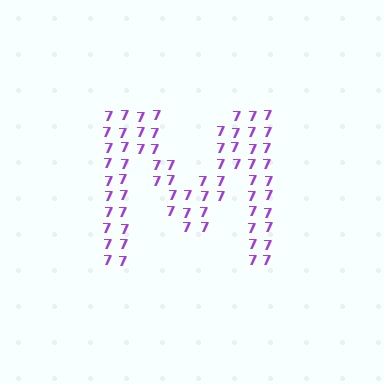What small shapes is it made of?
It is made of small digit 7's.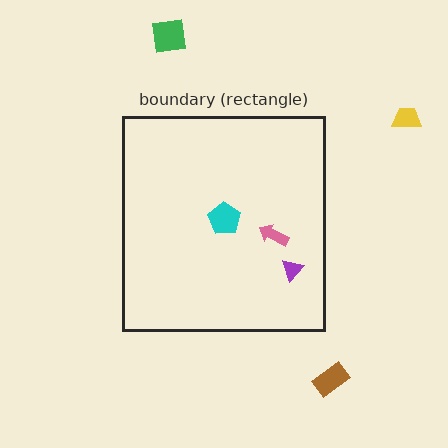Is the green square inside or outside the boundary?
Outside.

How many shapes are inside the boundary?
3 inside, 3 outside.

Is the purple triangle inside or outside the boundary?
Inside.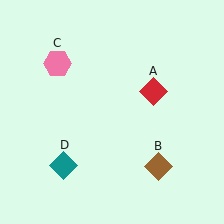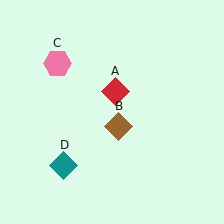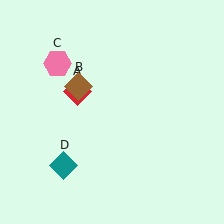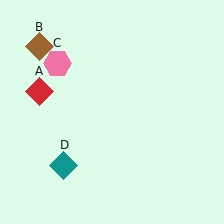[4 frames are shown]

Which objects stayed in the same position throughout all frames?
Pink hexagon (object C) and teal diamond (object D) remained stationary.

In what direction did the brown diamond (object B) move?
The brown diamond (object B) moved up and to the left.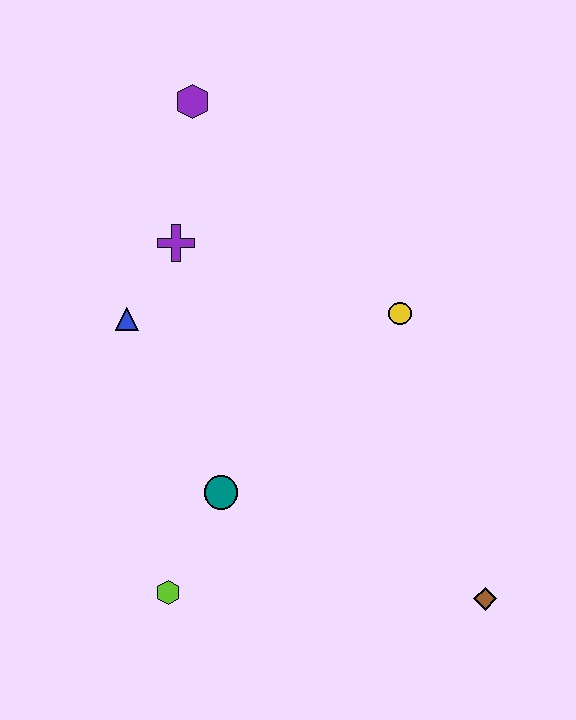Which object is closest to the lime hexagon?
The teal circle is closest to the lime hexagon.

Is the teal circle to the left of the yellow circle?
Yes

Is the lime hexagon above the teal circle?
No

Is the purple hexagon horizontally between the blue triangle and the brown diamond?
Yes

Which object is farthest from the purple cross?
The brown diamond is farthest from the purple cross.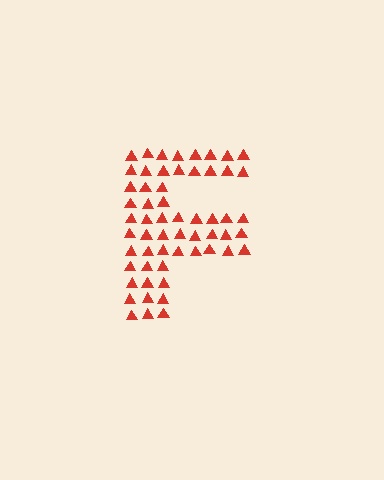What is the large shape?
The large shape is the letter F.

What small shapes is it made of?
It is made of small triangles.